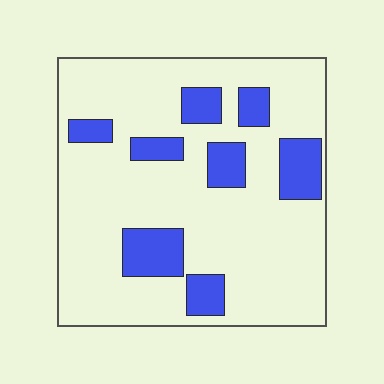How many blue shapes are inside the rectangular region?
8.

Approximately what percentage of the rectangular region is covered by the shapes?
Approximately 20%.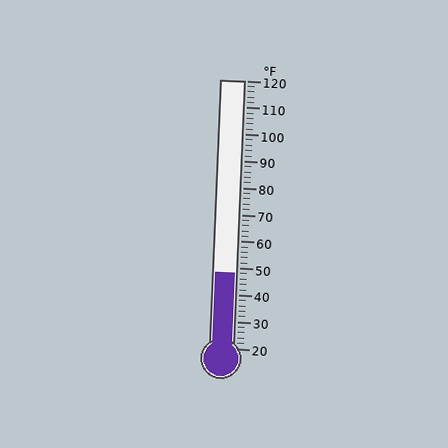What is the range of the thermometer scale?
The thermometer scale ranges from 20°F to 120°F.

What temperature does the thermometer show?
The thermometer shows approximately 48°F.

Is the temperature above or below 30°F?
The temperature is above 30°F.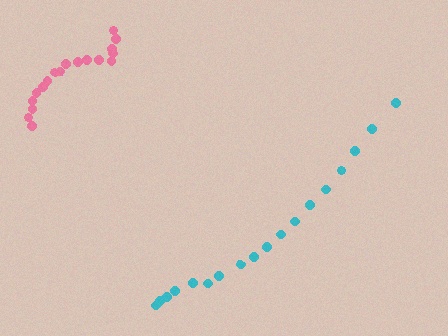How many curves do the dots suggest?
There are 2 distinct paths.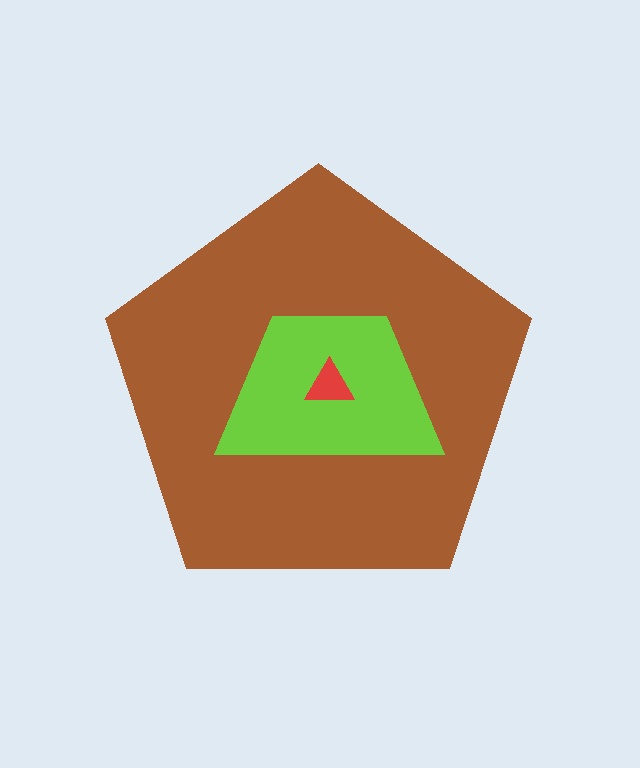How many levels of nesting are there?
3.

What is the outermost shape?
The brown pentagon.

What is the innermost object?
The red triangle.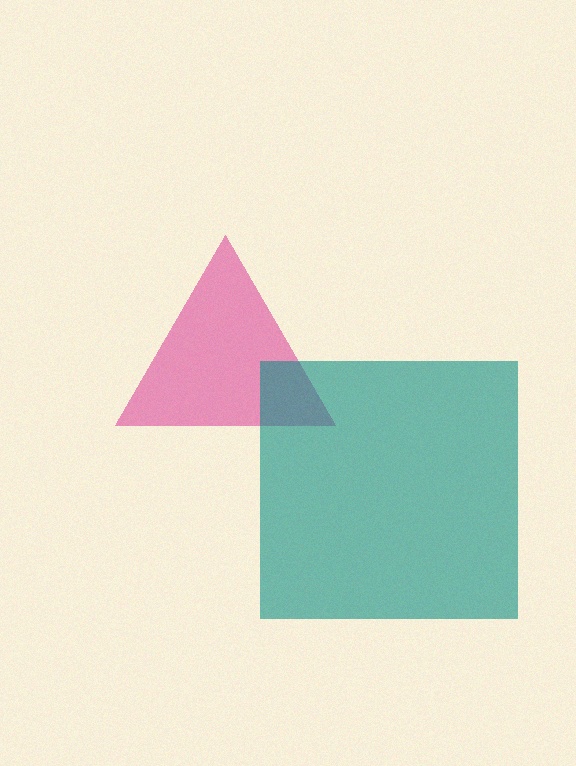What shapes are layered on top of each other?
The layered shapes are: a pink triangle, a teal square.